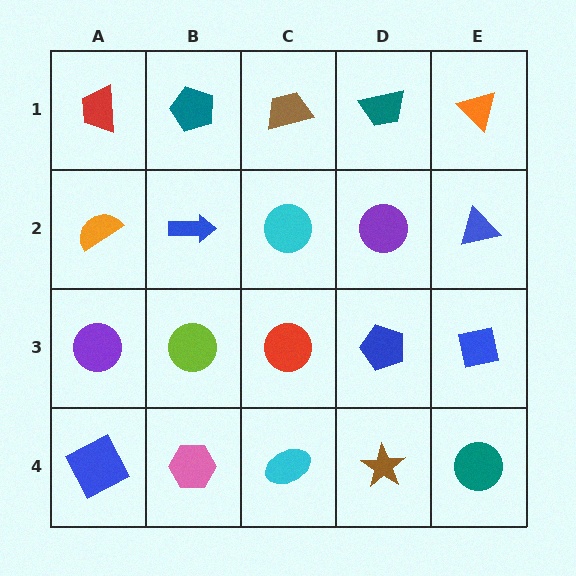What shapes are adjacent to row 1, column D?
A purple circle (row 2, column D), a brown trapezoid (row 1, column C), an orange triangle (row 1, column E).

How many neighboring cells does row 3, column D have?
4.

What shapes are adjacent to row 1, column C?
A cyan circle (row 2, column C), a teal pentagon (row 1, column B), a teal trapezoid (row 1, column D).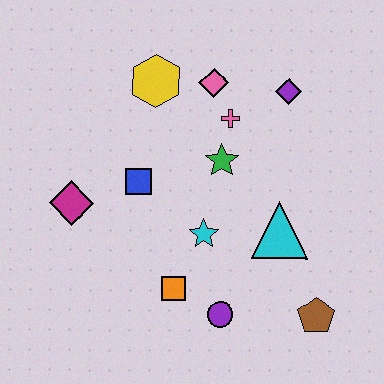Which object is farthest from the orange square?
The purple diamond is farthest from the orange square.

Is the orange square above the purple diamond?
No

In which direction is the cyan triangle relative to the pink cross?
The cyan triangle is below the pink cross.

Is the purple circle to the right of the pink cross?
No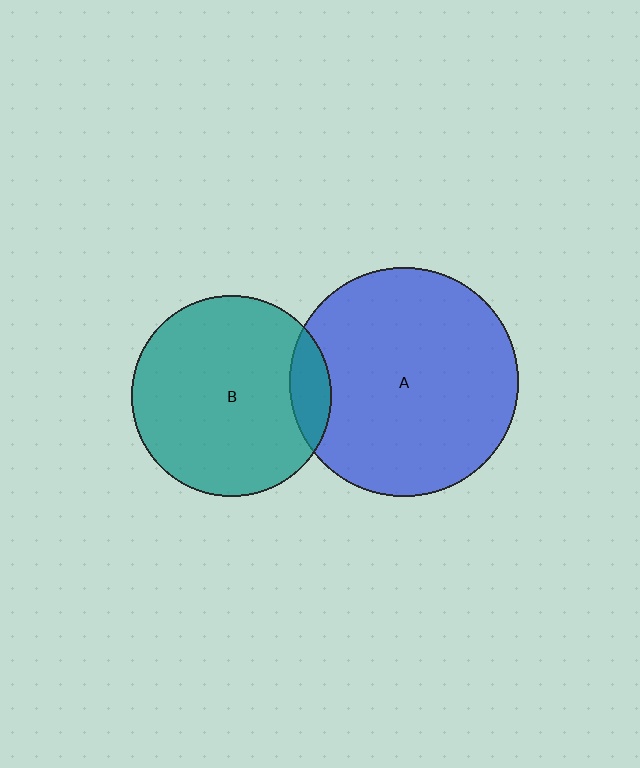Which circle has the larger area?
Circle A (blue).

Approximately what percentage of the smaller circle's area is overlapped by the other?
Approximately 10%.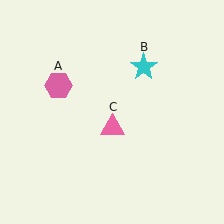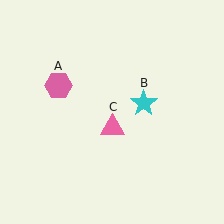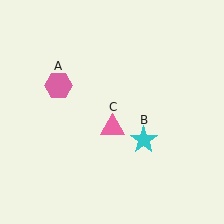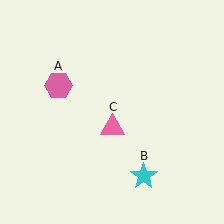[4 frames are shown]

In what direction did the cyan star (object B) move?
The cyan star (object B) moved down.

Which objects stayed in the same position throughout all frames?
Pink hexagon (object A) and pink triangle (object C) remained stationary.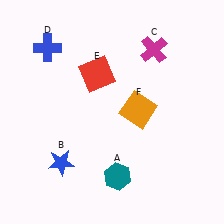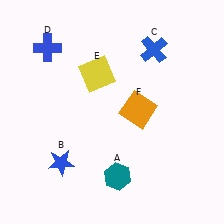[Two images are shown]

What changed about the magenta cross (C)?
In Image 1, C is magenta. In Image 2, it changed to blue.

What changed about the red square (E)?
In Image 1, E is red. In Image 2, it changed to yellow.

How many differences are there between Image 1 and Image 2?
There are 2 differences between the two images.